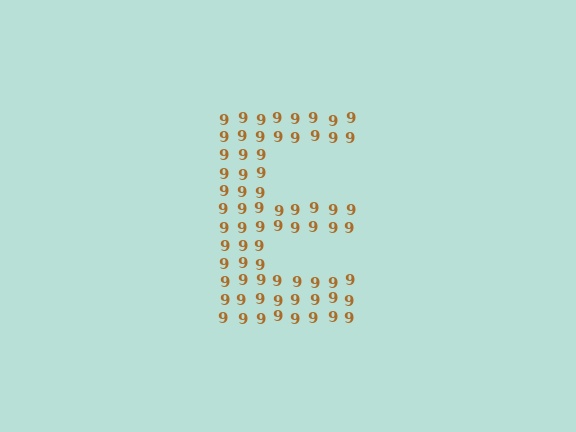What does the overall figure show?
The overall figure shows the letter E.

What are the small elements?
The small elements are digit 9's.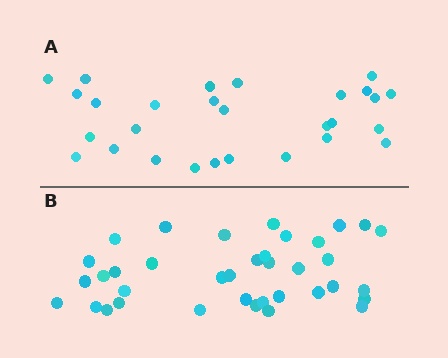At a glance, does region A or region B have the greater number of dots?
Region B (the bottom region) has more dots.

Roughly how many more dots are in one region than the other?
Region B has roughly 8 or so more dots than region A.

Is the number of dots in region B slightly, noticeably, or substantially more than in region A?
Region B has noticeably more, but not dramatically so. The ratio is roughly 1.3 to 1.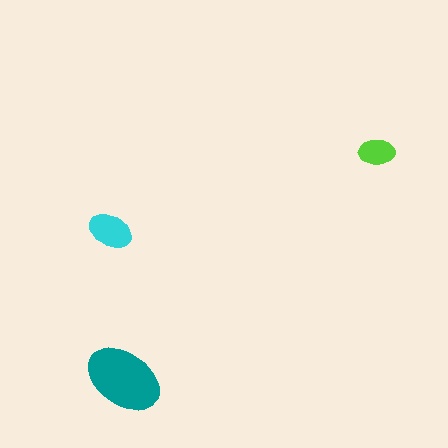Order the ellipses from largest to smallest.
the teal one, the cyan one, the lime one.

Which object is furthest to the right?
The lime ellipse is rightmost.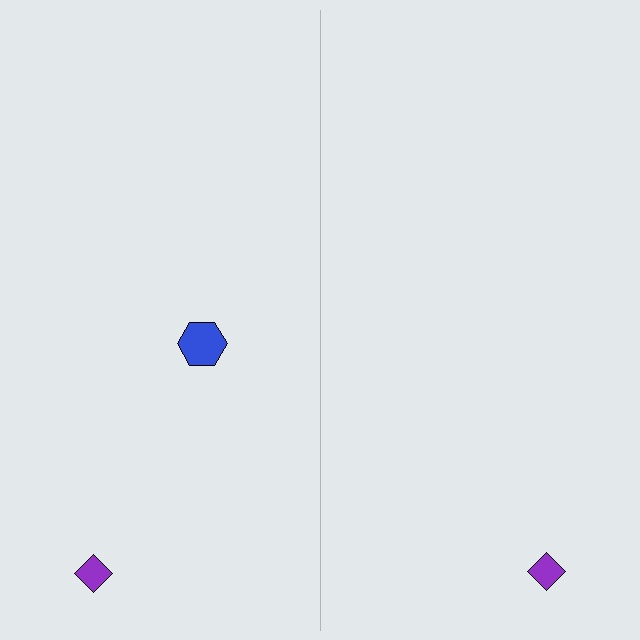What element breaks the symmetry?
A blue hexagon is missing from the right side.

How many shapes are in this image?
There are 3 shapes in this image.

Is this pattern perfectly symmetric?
No, the pattern is not perfectly symmetric. A blue hexagon is missing from the right side.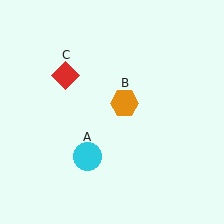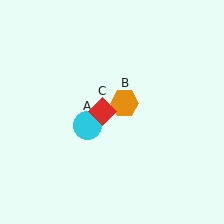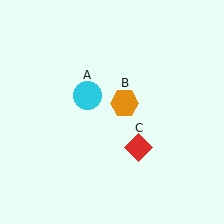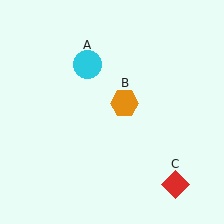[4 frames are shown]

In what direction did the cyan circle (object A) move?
The cyan circle (object A) moved up.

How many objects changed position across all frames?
2 objects changed position: cyan circle (object A), red diamond (object C).